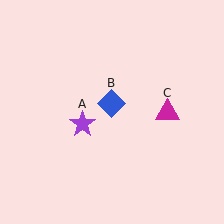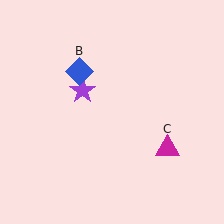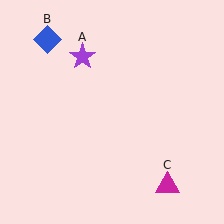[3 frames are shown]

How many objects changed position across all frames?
3 objects changed position: purple star (object A), blue diamond (object B), magenta triangle (object C).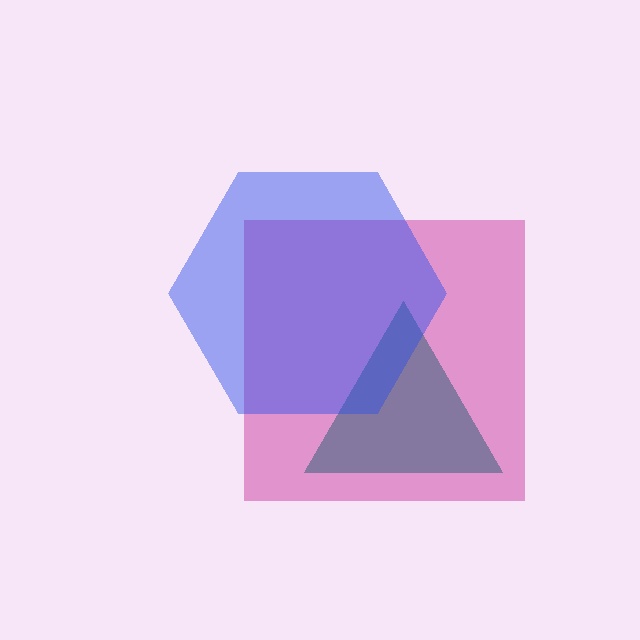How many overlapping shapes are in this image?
There are 3 overlapping shapes in the image.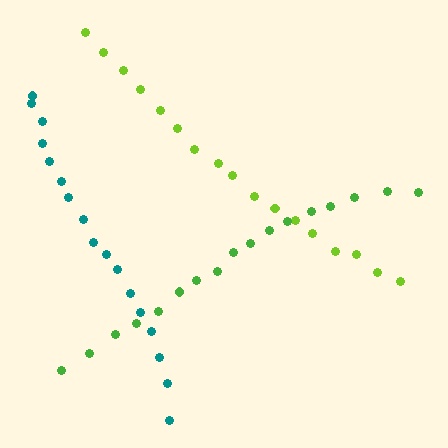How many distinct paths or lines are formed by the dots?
There are 3 distinct paths.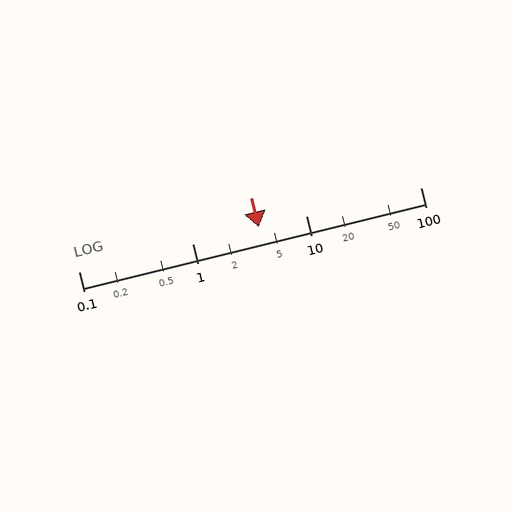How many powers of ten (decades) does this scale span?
The scale spans 3 decades, from 0.1 to 100.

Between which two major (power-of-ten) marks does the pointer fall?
The pointer is between 1 and 10.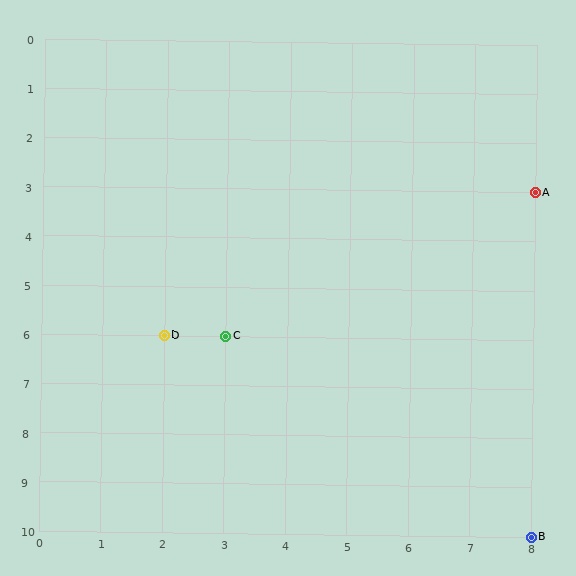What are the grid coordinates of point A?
Point A is at grid coordinates (8, 3).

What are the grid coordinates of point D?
Point D is at grid coordinates (2, 6).